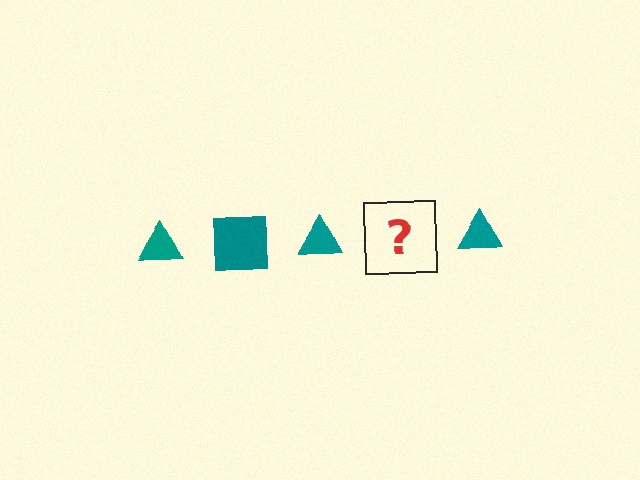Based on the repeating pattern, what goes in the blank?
The blank should be a teal square.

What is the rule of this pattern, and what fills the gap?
The rule is that the pattern cycles through triangle, square shapes in teal. The gap should be filled with a teal square.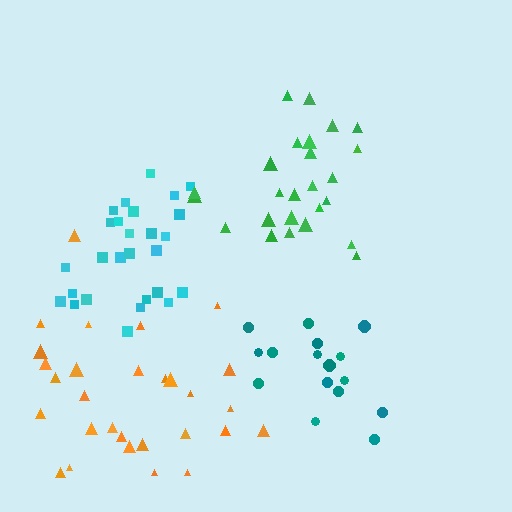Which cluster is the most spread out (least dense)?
Orange.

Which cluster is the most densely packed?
Cyan.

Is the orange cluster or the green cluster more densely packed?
Green.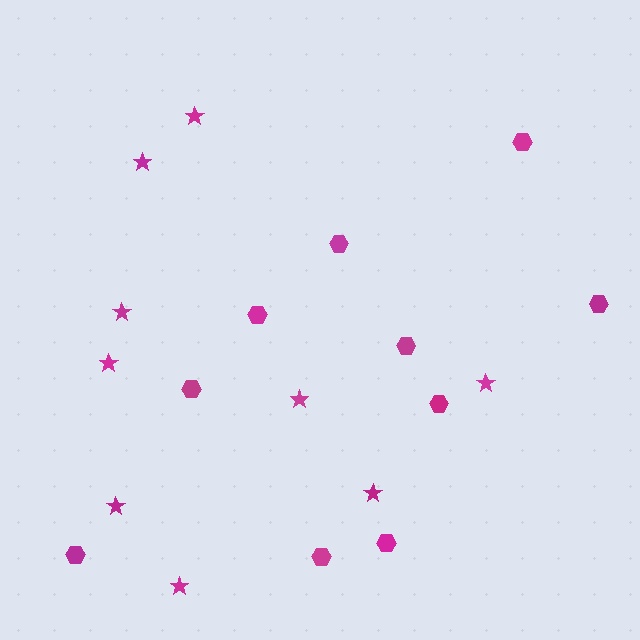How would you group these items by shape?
There are 2 groups: one group of hexagons (10) and one group of stars (9).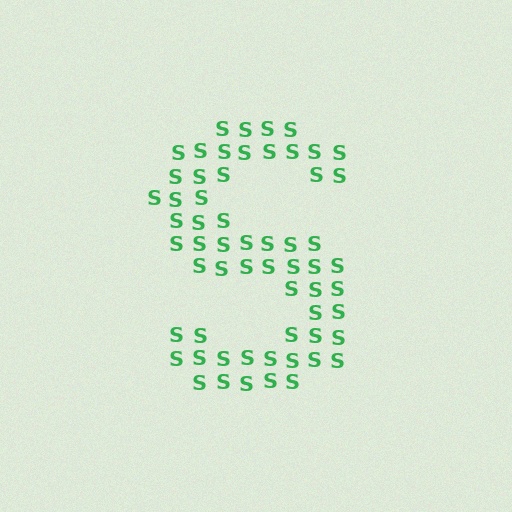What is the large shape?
The large shape is the letter S.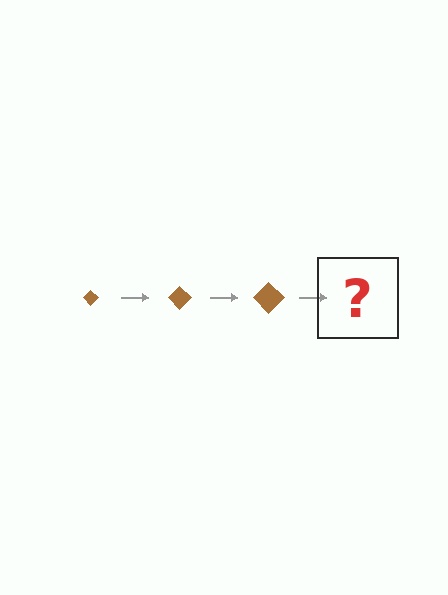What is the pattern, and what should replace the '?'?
The pattern is that the diamond gets progressively larger each step. The '?' should be a brown diamond, larger than the previous one.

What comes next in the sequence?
The next element should be a brown diamond, larger than the previous one.